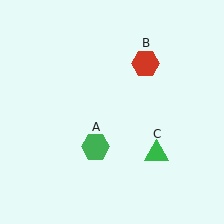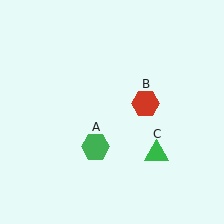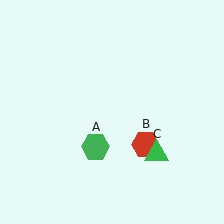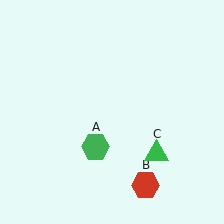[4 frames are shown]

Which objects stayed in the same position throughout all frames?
Green hexagon (object A) and green triangle (object C) remained stationary.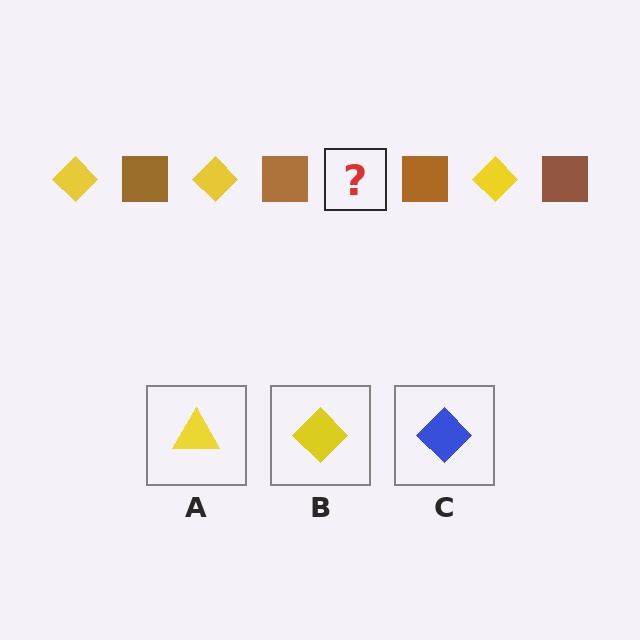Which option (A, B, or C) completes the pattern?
B.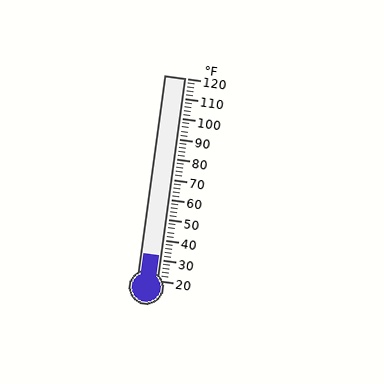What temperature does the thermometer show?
The thermometer shows approximately 32°F.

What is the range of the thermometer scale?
The thermometer scale ranges from 20°F to 120°F.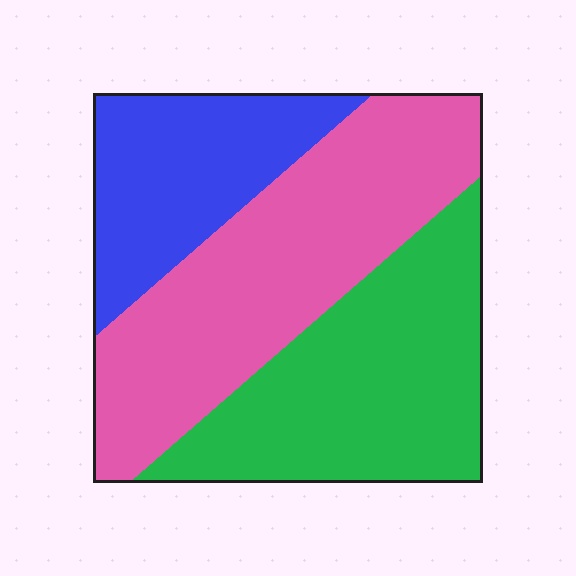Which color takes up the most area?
Pink, at roughly 40%.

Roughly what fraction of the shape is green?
Green takes up about three eighths (3/8) of the shape.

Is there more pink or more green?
Pink.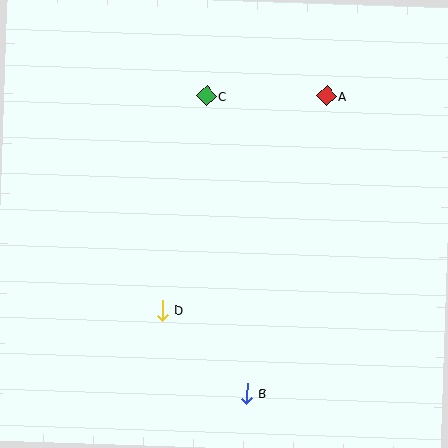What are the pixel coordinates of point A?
Point A is at (327, 96).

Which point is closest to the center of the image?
Point D at (162, 310) is closest to the center.